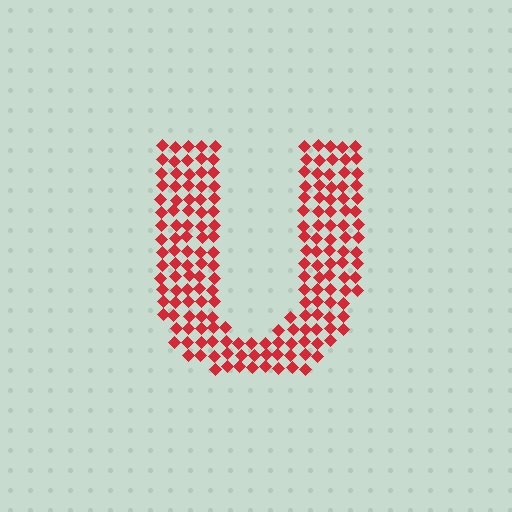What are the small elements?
The small elements are diamonds.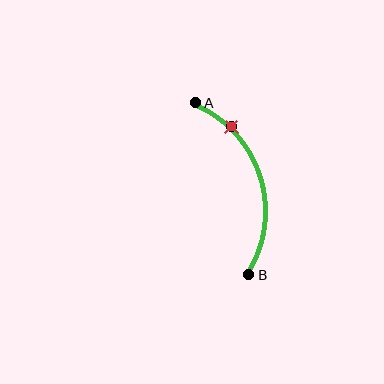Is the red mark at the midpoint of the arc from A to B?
No. The red mark lies on the arc but is closer to endpoint A. The arc midpoint would be at the point on the curve equidistant along the arc from both A and B.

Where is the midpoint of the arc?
The arc midpoint is the point on the curve farthest from the straight line joining A and B. It sits to the right of that line.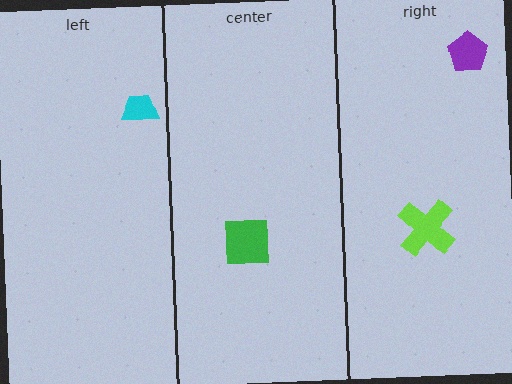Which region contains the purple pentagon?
The right region.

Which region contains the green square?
The center region.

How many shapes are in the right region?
2.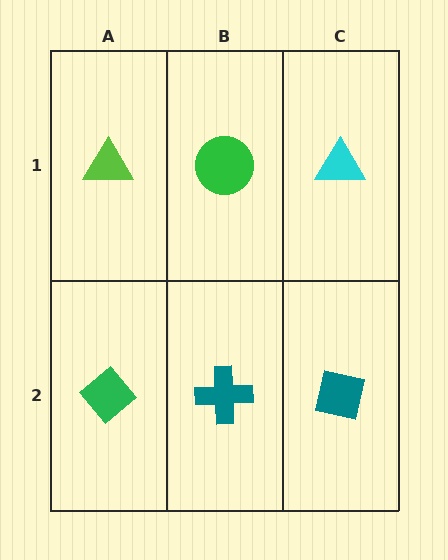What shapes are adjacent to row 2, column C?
A cyan triangle (row 1, column C), a teal cross (row 2, column B).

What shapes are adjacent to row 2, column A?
A lime triangle (row 1, column A), a teal cross (row 2, column B).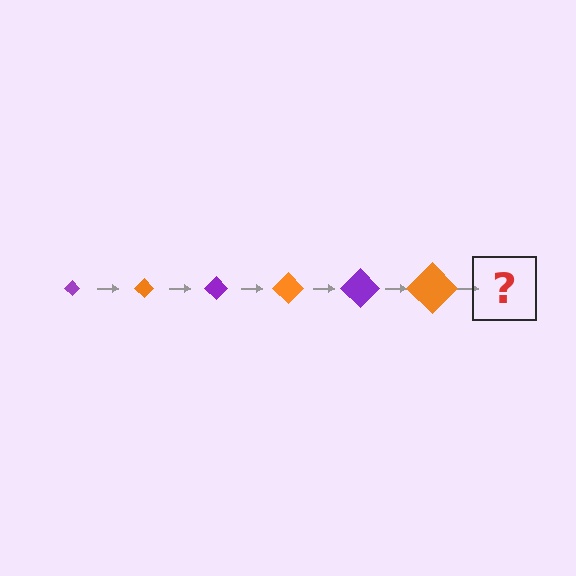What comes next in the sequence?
The next element should be a purple diamond, larger than the previous one.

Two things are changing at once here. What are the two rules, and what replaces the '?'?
The two rules are that the diamond grows larger each step and the color cycles through purple and orange. The '?' should be a purple diamond, larger than the previous one.